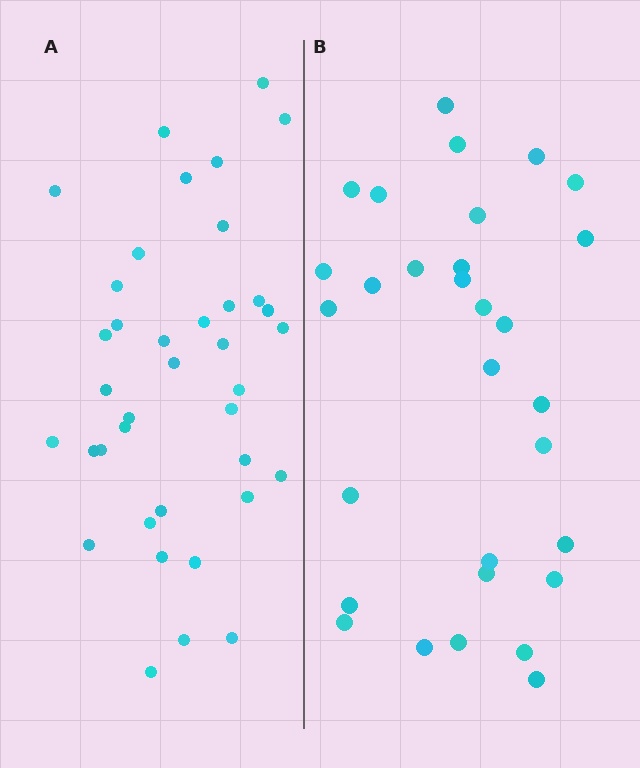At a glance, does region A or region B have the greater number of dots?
Region A (the left region) has more dots.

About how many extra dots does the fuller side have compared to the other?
Region A has roughly 8 or so more dots than region B.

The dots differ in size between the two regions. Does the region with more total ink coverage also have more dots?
No. Region B has more total ink coverage because its dots are larger, but region A actually contains more individual dots. Total area can be misleading — the number of items is what matters here.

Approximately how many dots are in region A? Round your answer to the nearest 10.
About 40 dots. (The exact count is 38, which rounds to 40.)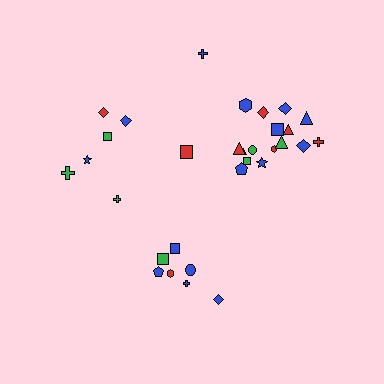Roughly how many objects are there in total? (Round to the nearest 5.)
Roughly 30 objects in total.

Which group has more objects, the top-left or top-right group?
The top-right group.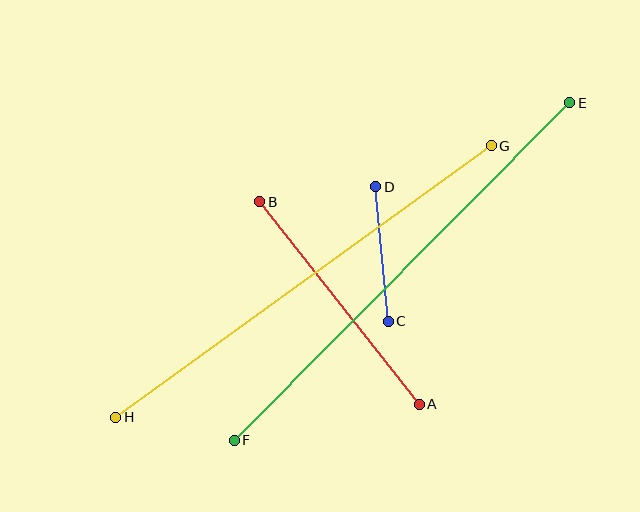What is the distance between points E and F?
The distance is approximately 476 pixels.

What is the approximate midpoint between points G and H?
The midpoint is at approximately (303, 282) pixels.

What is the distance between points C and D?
The distance is approximately 135 pixels.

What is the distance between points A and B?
The distance is approximately 258 pixels.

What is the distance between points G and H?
The distance is approximately 464 pixels.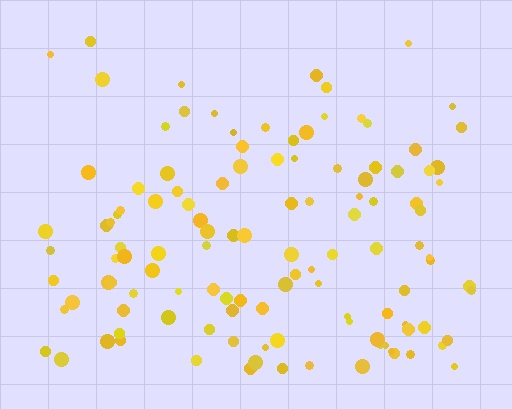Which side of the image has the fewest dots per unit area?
The top.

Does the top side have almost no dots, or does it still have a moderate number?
Still a moderate number, just noticeably fewer than the bottom.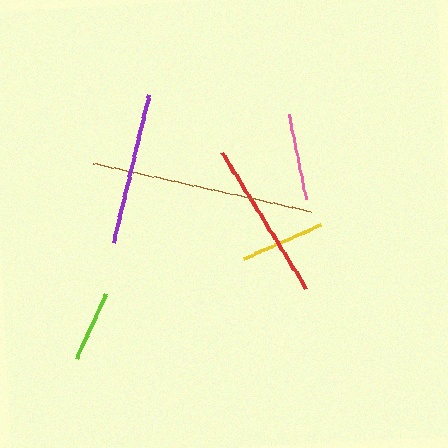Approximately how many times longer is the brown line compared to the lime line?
The brown line is approximately 3.2 times the length of the lime line.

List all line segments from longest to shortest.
From longest to shortest: brown, red, purple, pink, yellow, lime.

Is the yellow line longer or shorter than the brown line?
The brown line is longer than the yellow line.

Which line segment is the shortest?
The lime line is the shortest at approximately 71 pixels.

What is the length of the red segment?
The red segment is approximately 161 pixels long.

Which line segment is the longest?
The brown line is the longest at approximately 223 pixels.